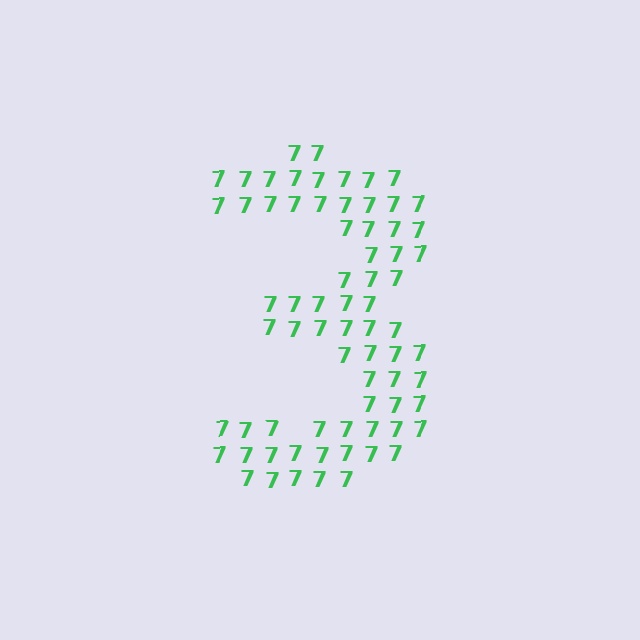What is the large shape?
The large shape is the digit 3.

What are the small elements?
The small elements are digit 7's.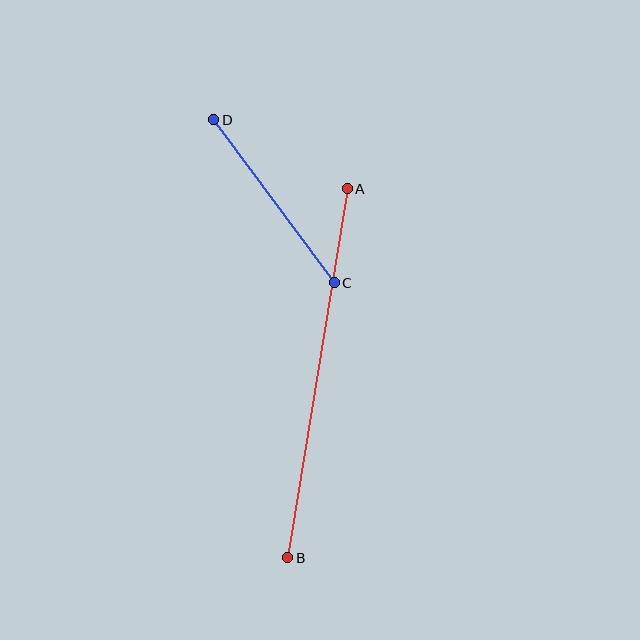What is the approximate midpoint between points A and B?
The midpoint is at approximately (317, 373) pixels.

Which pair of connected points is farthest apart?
Points A and B are farthest apart.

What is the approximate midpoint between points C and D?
The midpoint is at approximately (274, 201) pixels.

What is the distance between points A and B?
The distance is approximately 374 pixels.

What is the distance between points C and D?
The distance is approximately 203 pixels.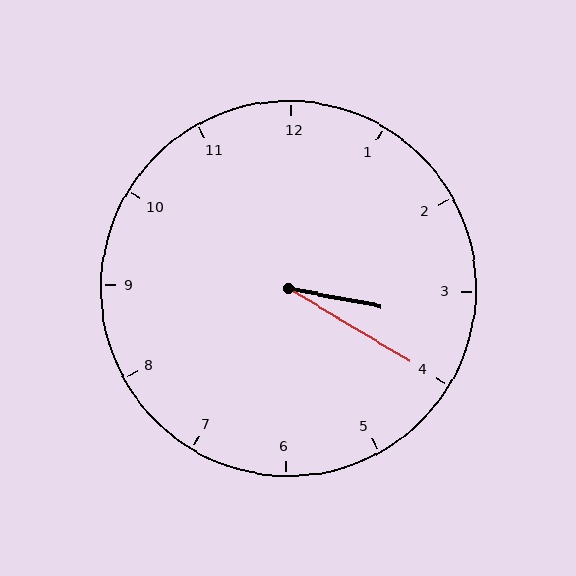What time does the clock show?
3:20.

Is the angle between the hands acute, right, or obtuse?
It is acute.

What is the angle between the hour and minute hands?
Approximately 20 degrees.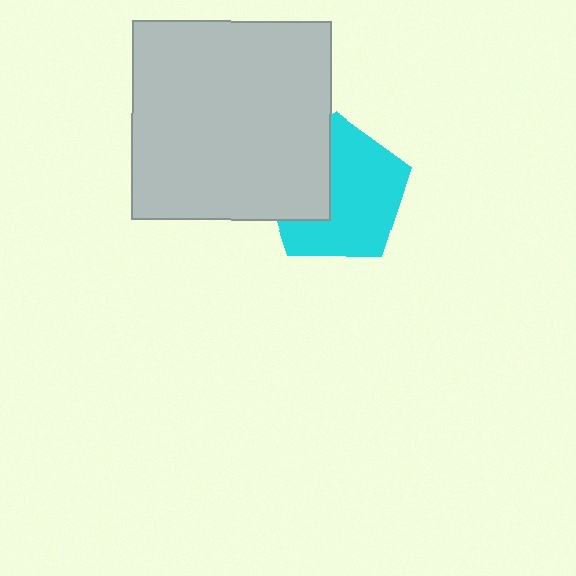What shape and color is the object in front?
The object in front is a light gray square.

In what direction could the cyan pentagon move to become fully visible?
The cyan pentagon could move right. That would shift it out from behind the light gray square entirely.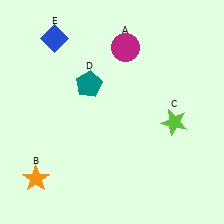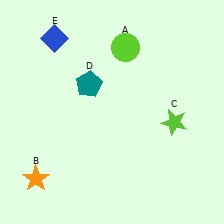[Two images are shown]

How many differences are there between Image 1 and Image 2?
There is 1 difference between the two images.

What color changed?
The circle (A) changed from magenta in Image 1 to lime in Image 2.